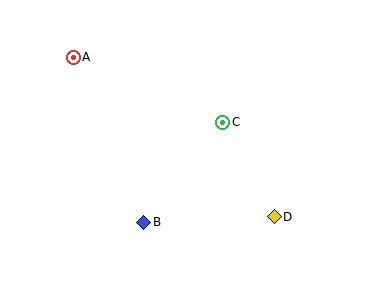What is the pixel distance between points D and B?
The distance between D and B is 130 pixels.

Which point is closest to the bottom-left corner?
Point B is closest to the bottom-left corner.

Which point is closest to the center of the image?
Point C at (223, 122) is closest to the center.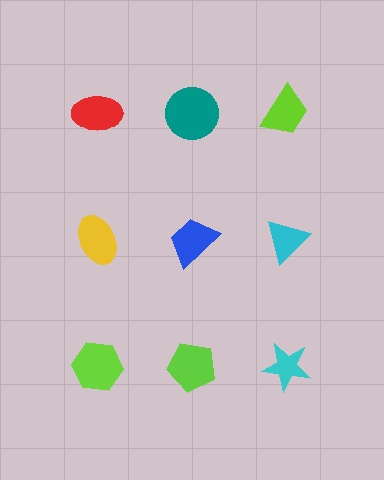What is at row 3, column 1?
A lime hexagon.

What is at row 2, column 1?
A yellow ellipse.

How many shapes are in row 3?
3 shapes.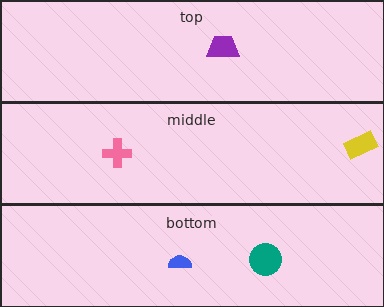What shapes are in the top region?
The purple trapezoid.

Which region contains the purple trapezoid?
The top region.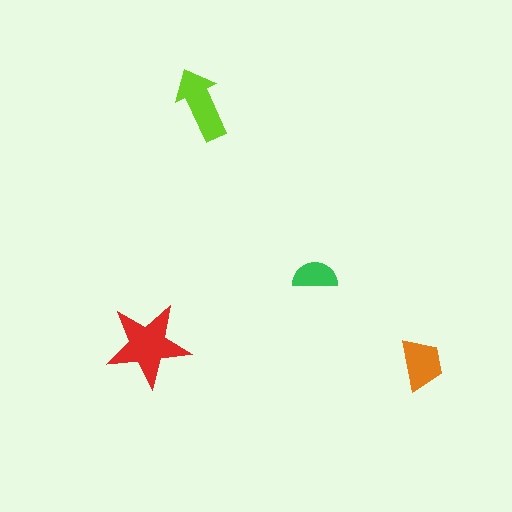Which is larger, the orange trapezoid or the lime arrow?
The lime arrow.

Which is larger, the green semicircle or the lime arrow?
The lime arrow.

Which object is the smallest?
The green semicircle.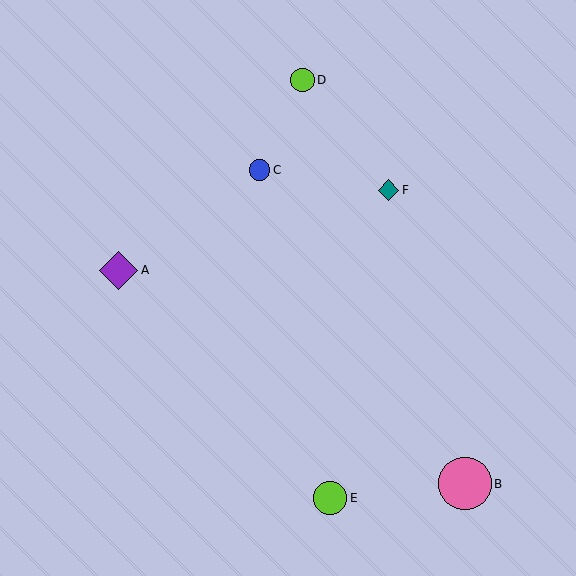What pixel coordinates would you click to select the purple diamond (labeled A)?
Click at (118, 270) to select the purple diamond A.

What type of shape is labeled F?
Shape F is a teal diamond.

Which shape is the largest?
The pink circle (labeled B) is the largest.